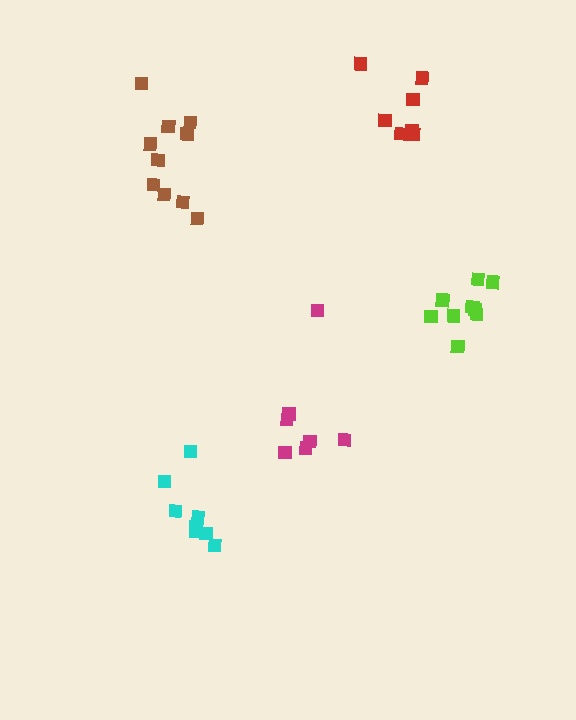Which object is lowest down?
The cyan cluster is bottommost.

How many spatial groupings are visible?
There are 5 spatial groupings.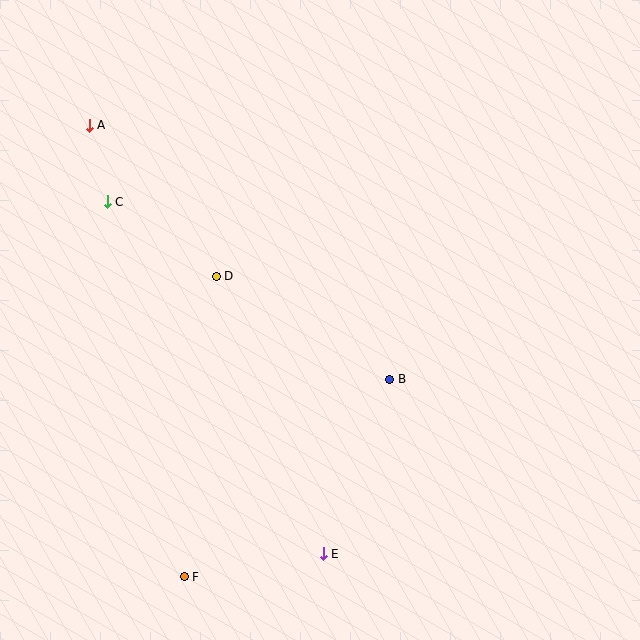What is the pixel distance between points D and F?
The distance between D and F is 302 pixels.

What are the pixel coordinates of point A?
Point A is at (89, 125).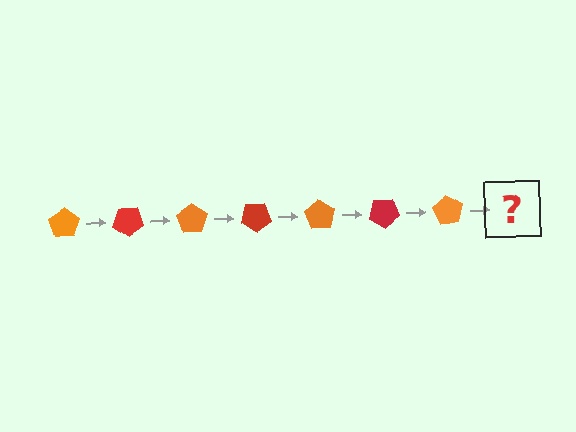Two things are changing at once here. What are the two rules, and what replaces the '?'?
The two rules are that it rotates 35 degrees each step and the color cycles through orange and red. The '?' should be a red pentagon, rotated 245 degrees from the start.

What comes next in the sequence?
The next element should be a red pentagon, rotated 245 degrees from the start.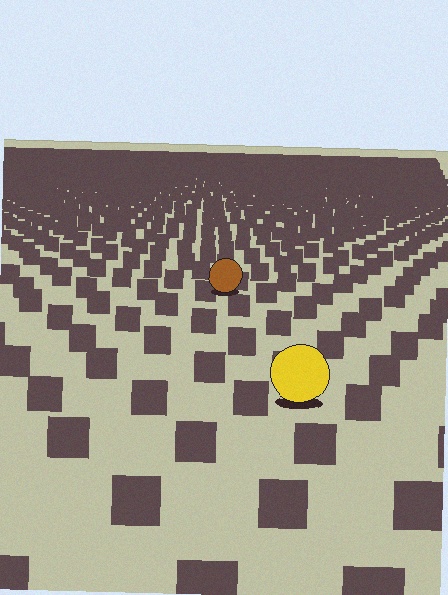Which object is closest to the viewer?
The yellow circle is closest. The texture marks near it are larger and more spread out.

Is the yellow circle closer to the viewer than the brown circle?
Yes. The yellow circle is closer — you can tell from the texture gradient: the ground texture is coarser near it.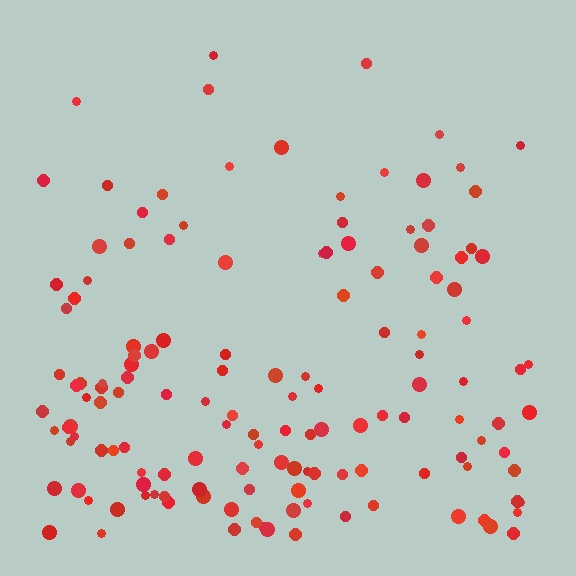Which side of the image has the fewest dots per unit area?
The top.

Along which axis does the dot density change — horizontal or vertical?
Vertical.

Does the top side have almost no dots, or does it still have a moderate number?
Still a moderate number, just noticeably fewer than the bottom.